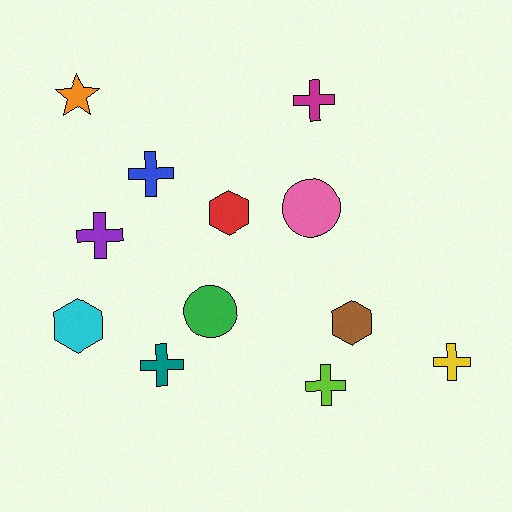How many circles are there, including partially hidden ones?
There are 2 circles.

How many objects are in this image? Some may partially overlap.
There are 12 objects.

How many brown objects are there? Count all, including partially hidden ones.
There is 1 brown object.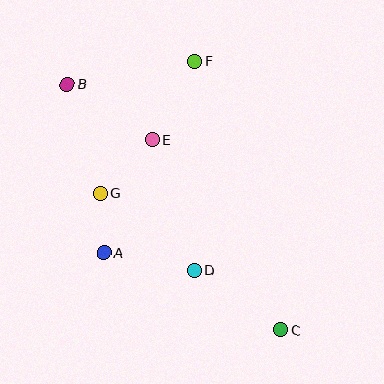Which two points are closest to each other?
Points A and G are closest to each other.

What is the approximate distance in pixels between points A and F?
The distance between A and F is approximately 212 pixels.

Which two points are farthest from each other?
Points B and C are farthest from each other.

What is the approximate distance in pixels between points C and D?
The distance between C and D is approximately 105 pixels.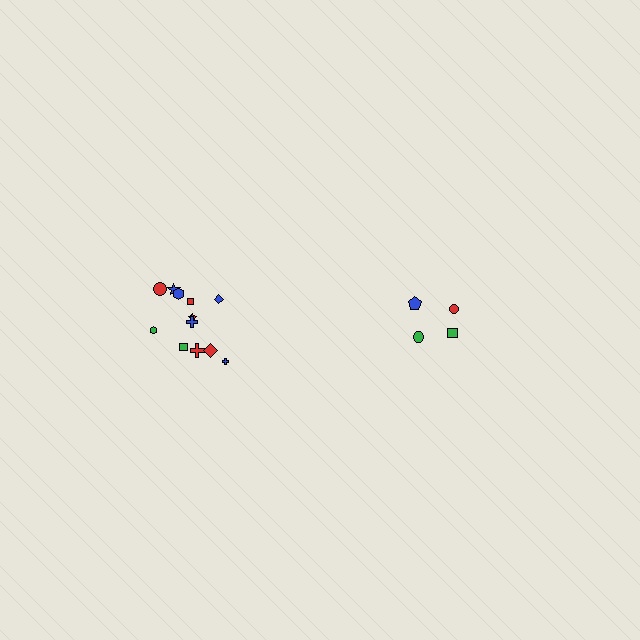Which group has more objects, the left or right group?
The left group.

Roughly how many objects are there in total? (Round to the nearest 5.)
Roughly 15 objects in total.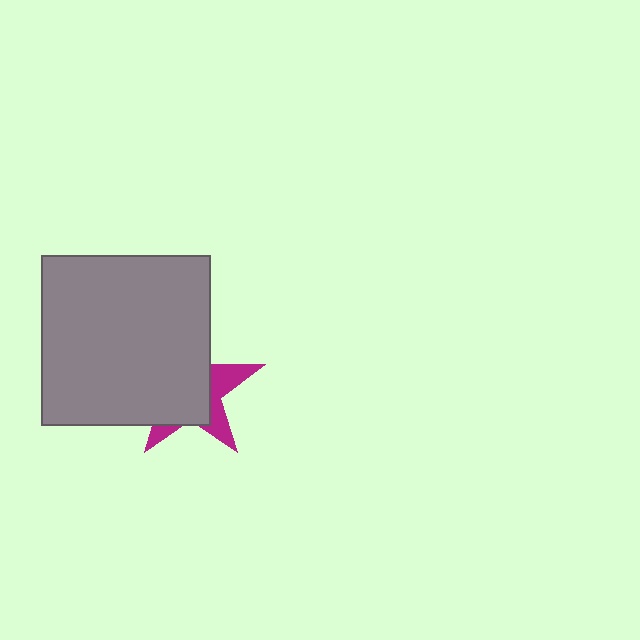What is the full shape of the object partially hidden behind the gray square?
The partially hidden object is a magenta star.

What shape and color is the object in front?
The object in front is a gray square.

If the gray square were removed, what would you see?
You would see the complete magenta star.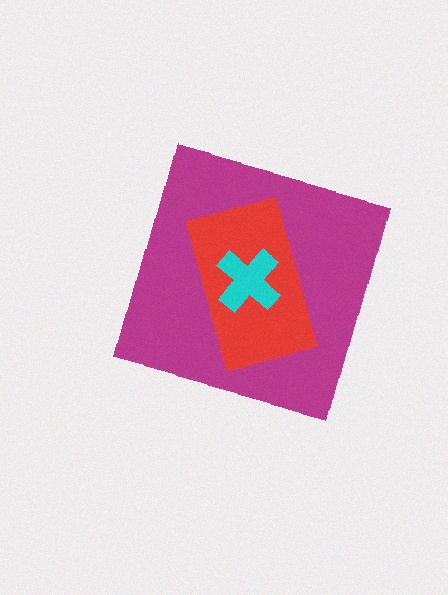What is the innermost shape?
The cyan cross.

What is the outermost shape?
The magenta diamond.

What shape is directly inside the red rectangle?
The cyan cross.